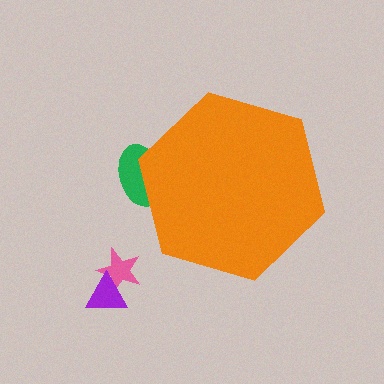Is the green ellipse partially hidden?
Yes, the green ellipse is partially hidden behind the orange hexagon.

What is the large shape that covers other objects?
An orange hexagon.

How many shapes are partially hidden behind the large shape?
1 shape is partially hidden.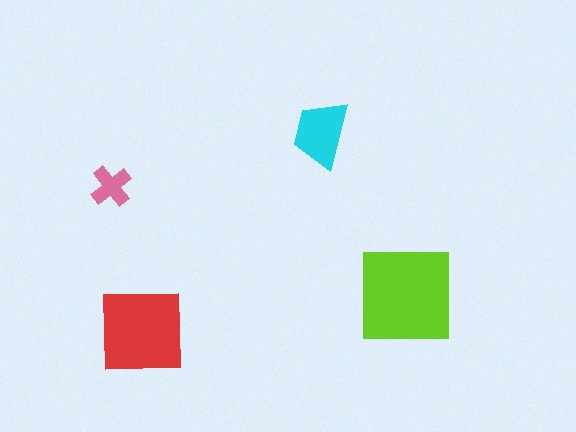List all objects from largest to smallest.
The lime square, the red square, the cyan trapezoid, the pink cross.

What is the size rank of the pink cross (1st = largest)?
4th.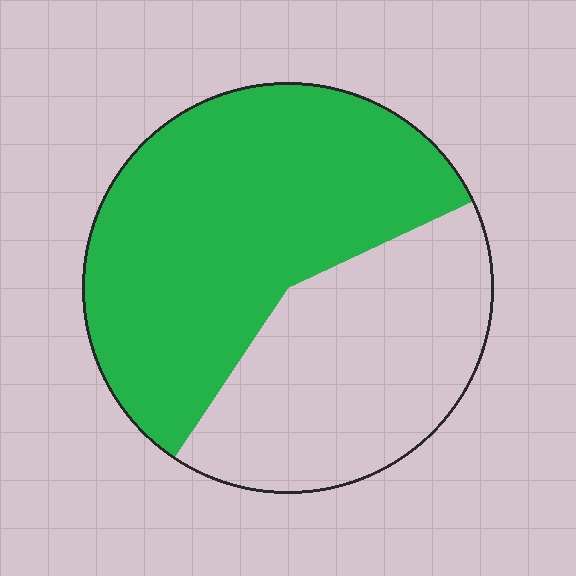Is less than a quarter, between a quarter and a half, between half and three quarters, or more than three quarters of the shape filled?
Between half and three quarters.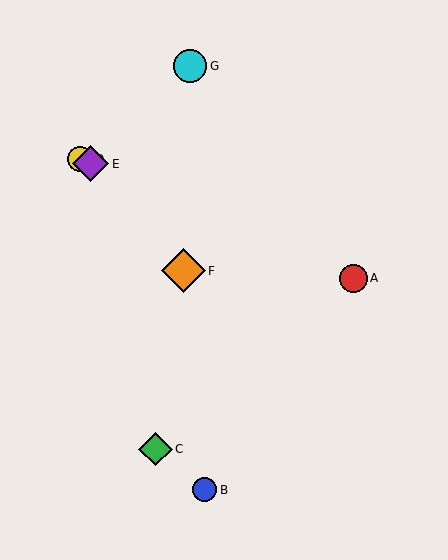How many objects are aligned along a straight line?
3 objects (A, D, E) are aligned along a straight line.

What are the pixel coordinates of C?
Object C is at (155, 449).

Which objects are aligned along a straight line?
Objects A, D, E are aligned along a straight line.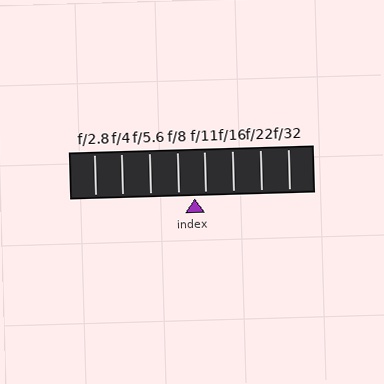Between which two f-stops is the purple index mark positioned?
The index mark is between f/8 and f/11.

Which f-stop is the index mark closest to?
The index mark is closest to f/11.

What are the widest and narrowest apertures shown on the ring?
The widest aperture shown is f/2.8 and the narrowest is f/32.